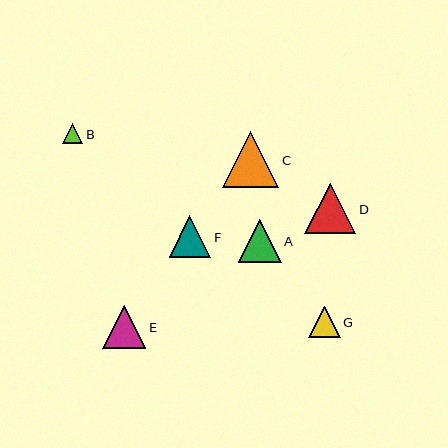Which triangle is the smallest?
Triangle B is the smallest with a size of approximately 20 pixels.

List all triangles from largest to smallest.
From largest to smallest: C, D, E, A, F, G, B.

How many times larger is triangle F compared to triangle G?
Triangle F is approximately 1.3 times the size of triangle G.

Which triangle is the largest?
Triangle C is the largest with a size of approximately 56 pixels.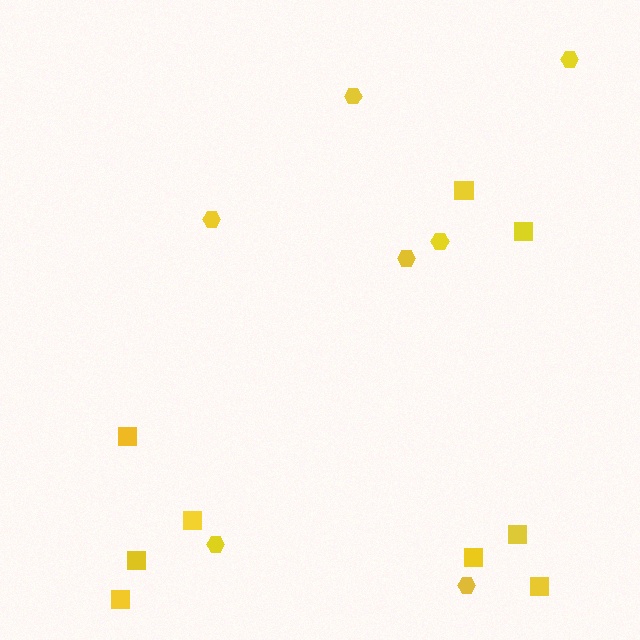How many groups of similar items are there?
There are 2 groups: one group of squares (9) and one group of hexagons (7).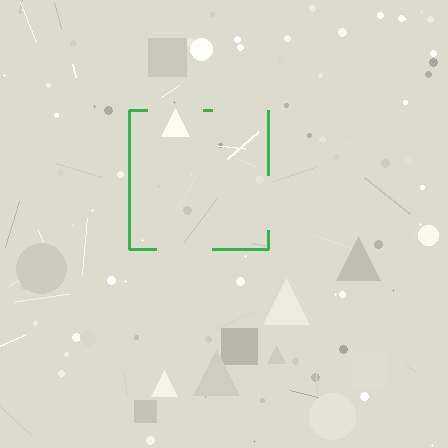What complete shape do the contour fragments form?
The contour fragments form a square.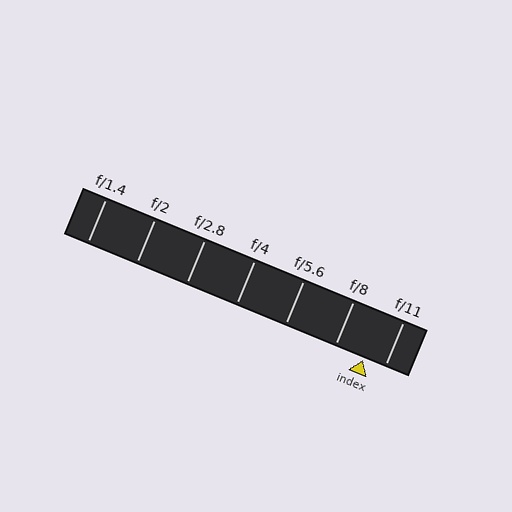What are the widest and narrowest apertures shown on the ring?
The widest aperture shown is f/1.4 and the narrowest is f/11.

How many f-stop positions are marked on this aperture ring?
There are 7 f-stop positions marked.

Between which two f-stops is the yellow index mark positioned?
The index mark is between f/8 and f/11.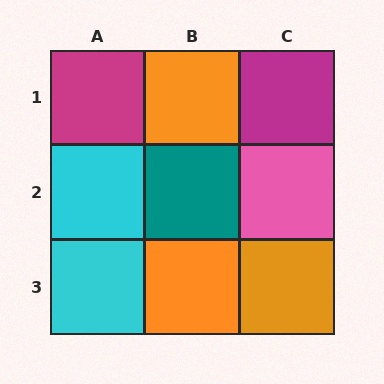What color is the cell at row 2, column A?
Cyan.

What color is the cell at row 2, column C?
Pink.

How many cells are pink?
1 cell is pink.